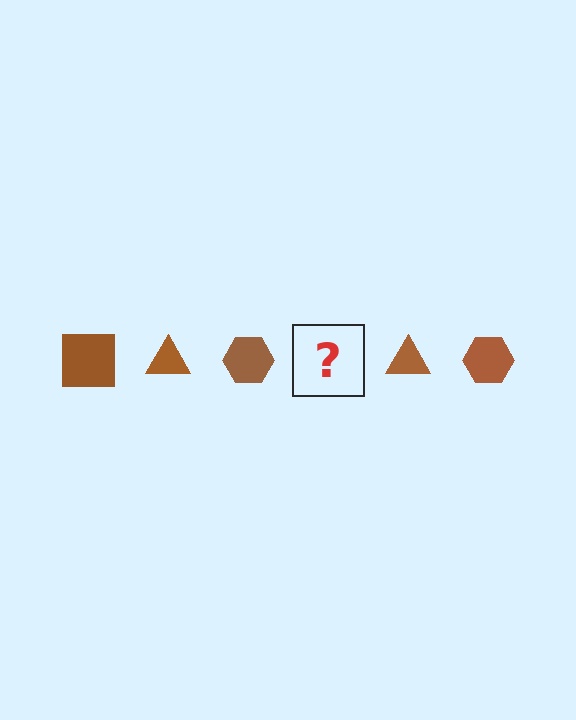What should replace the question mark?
The question mark should be replaced with a brown square.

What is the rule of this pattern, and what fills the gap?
The rule is that the pattern cycles through square, triangle, hexagon shapes in brown. The gap should be filled with a brown square.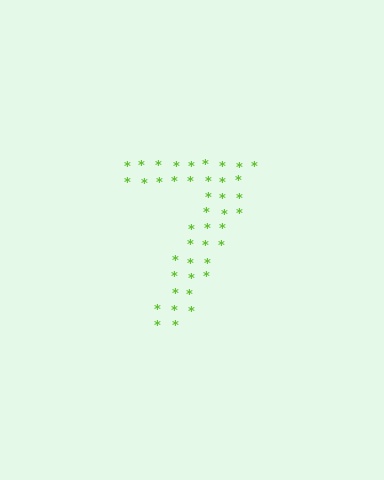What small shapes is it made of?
It is made of small asterisks.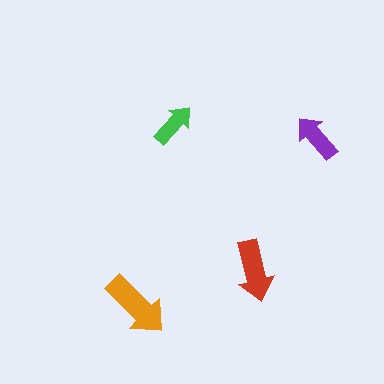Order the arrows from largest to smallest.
the orange one, the red one, the purple one, the green one.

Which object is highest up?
The green arrow is topmost.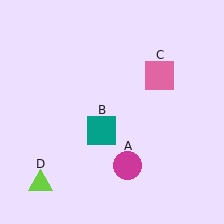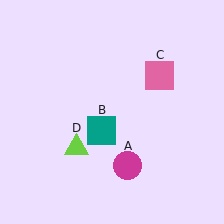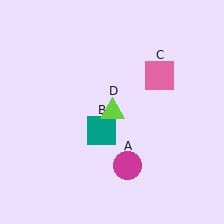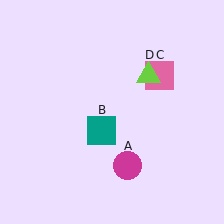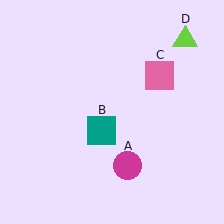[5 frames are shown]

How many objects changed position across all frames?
1 object changed position: lime triangle (object D).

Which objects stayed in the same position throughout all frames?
Magenta circle (object A) and teal square (object B) and pink square (object C) remained stationary.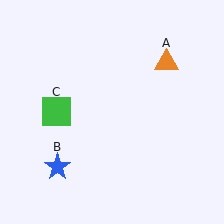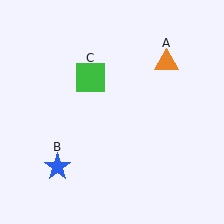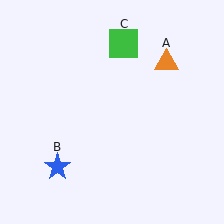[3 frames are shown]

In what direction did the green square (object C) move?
The green square (object C) moved up and to the right.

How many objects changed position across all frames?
1 object changed position: green square (object C).